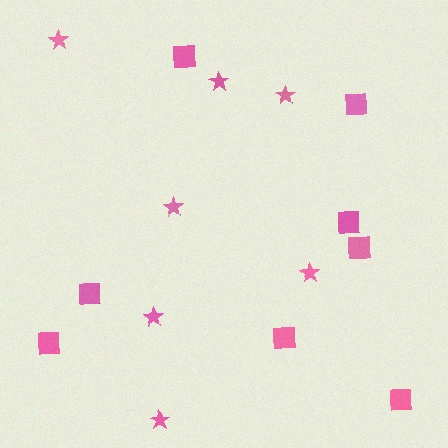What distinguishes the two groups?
There are 2 groups: one group of stars (7) and one group of squares (8).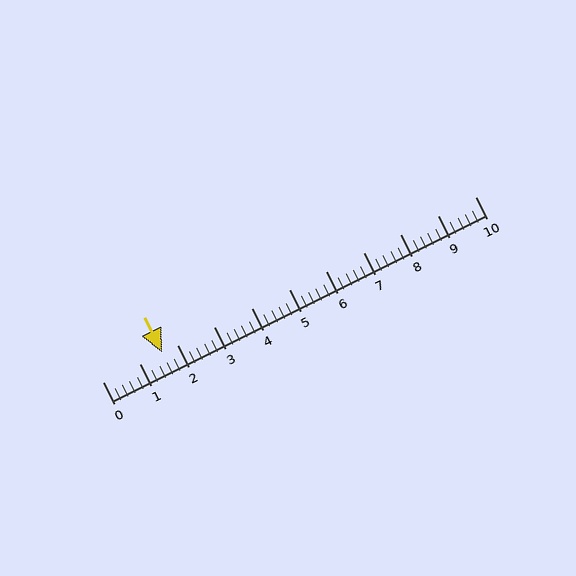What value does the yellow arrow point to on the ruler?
The yellow arrow points to approximately 1.6.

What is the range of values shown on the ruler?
The ruler shows values from 0 to 10.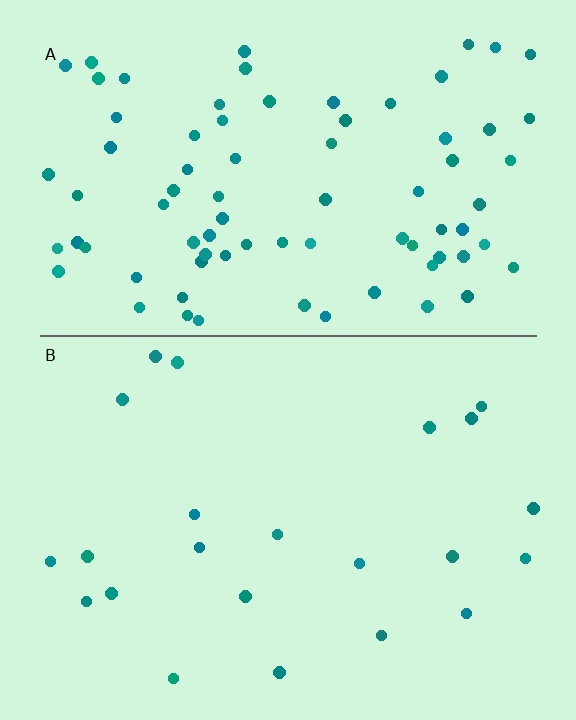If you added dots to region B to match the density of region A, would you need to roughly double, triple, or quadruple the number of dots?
Approximately quadruple.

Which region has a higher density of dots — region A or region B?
A (the top).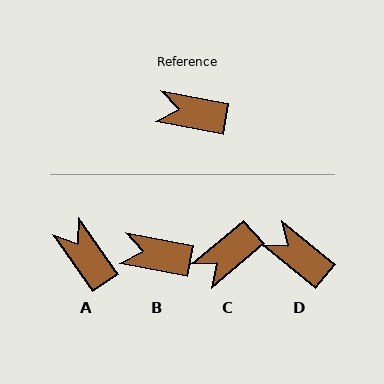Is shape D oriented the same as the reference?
No, it is off by about 28 degrees.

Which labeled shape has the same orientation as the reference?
B.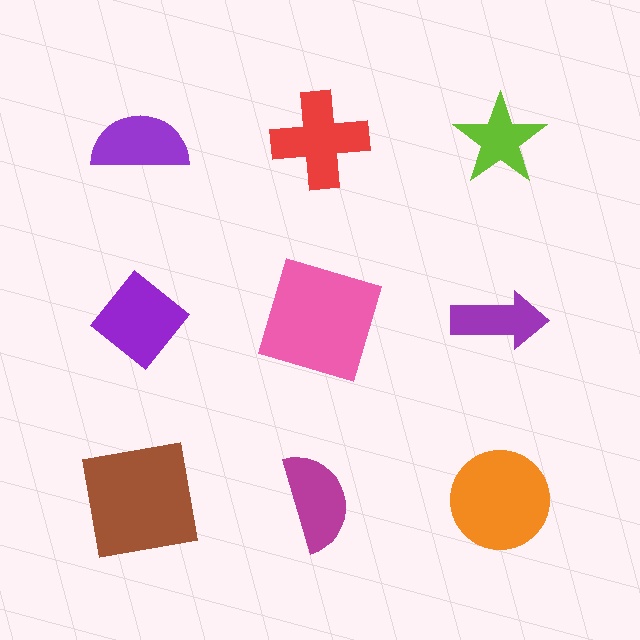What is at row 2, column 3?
A purple arrow.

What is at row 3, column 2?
A magenta semicircle.